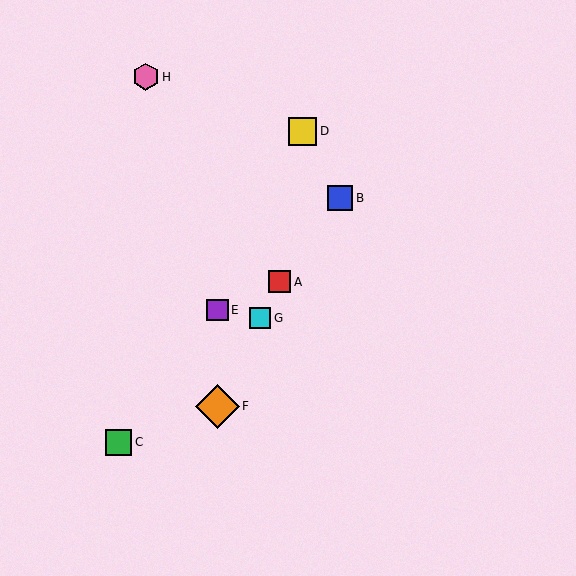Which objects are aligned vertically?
Objects E, F are aligned vertically.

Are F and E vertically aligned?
Yes, both are at x≈218.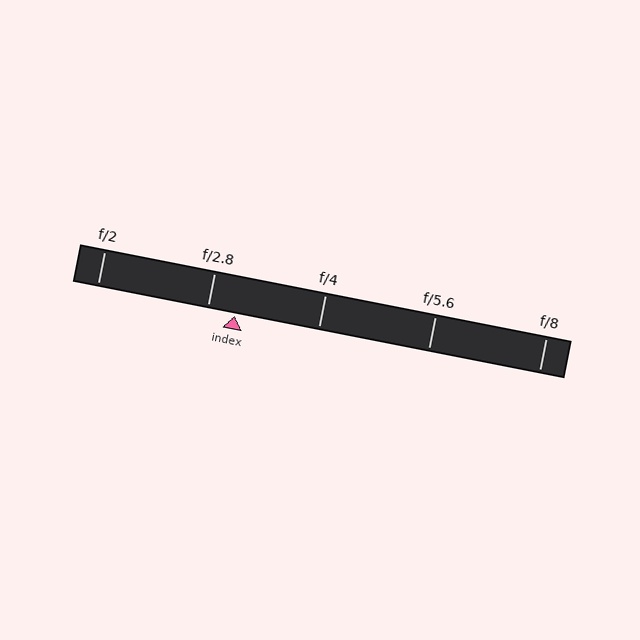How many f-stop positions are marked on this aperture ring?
There are 5 f-stop positions marked.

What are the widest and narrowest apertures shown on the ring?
The widest aperture shown is f/2 and the narrowest is f/8.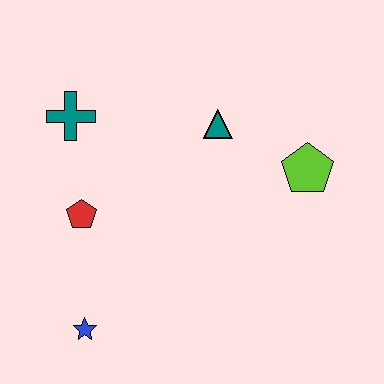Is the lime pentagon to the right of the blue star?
Yes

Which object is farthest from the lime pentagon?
The blue star is farthest from the lime pentagon.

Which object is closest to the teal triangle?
The lime pentagon is closest to the teal triangle.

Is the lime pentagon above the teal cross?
No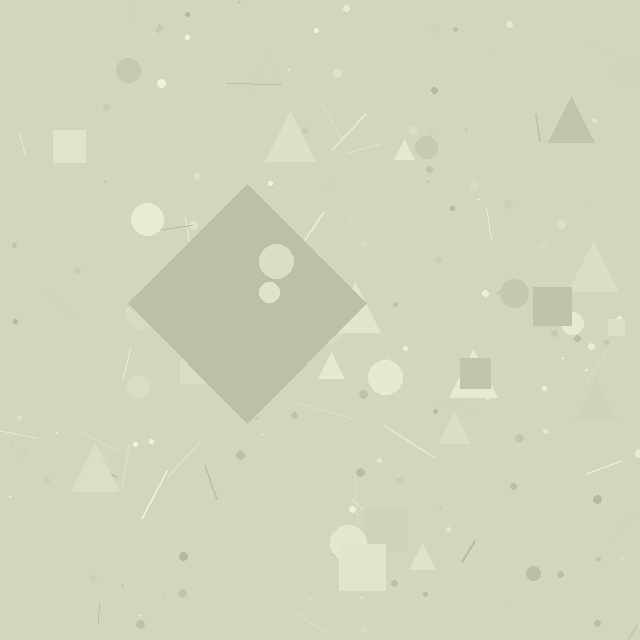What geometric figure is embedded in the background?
A diamond is embedded in the background.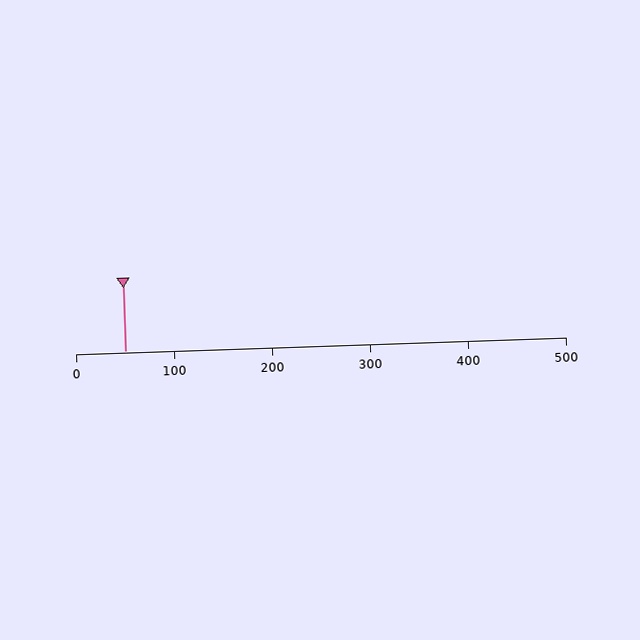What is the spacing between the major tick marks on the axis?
The major ticks are spaced 100 apart.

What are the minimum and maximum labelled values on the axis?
The axis runs from 0 to 500.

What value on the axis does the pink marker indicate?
The marker indicates approximately 50.